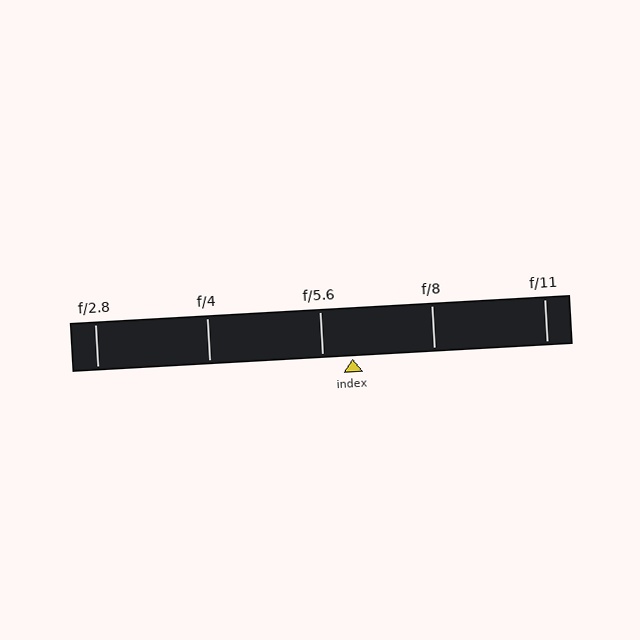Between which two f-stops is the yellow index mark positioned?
The index mark is between f/5.6 and f/8.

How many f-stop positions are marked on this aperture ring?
There are 5 f-stop positions marked.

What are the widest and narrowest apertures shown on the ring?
The widest aperture shown is f/2.8 and the narrowest is f/11.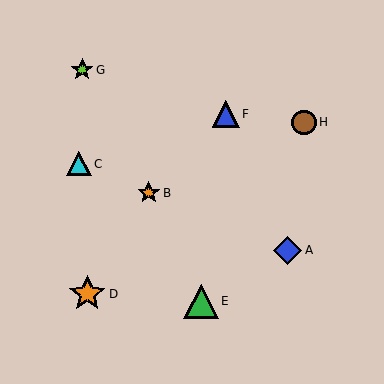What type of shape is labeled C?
Shape C is a cyan triangle.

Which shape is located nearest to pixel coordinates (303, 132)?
The brown circle (labeled H) at (304, 122) is nearest to that location.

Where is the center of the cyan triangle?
The center of the cyan triangle is at (79, 164).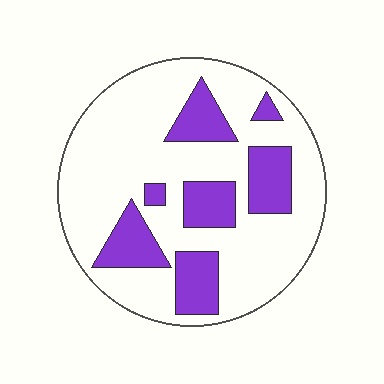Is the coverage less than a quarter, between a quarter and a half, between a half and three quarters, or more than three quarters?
Between a quarter and a half.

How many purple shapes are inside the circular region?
7.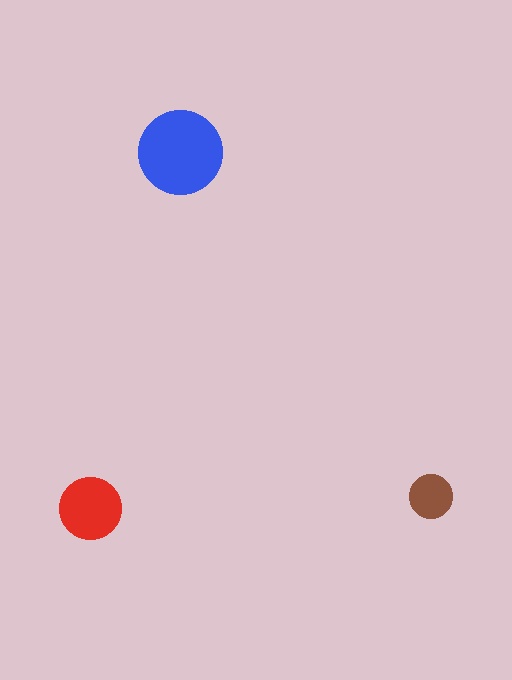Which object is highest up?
The blue circle is topmost.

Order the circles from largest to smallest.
the blue one, the red one, the brown one.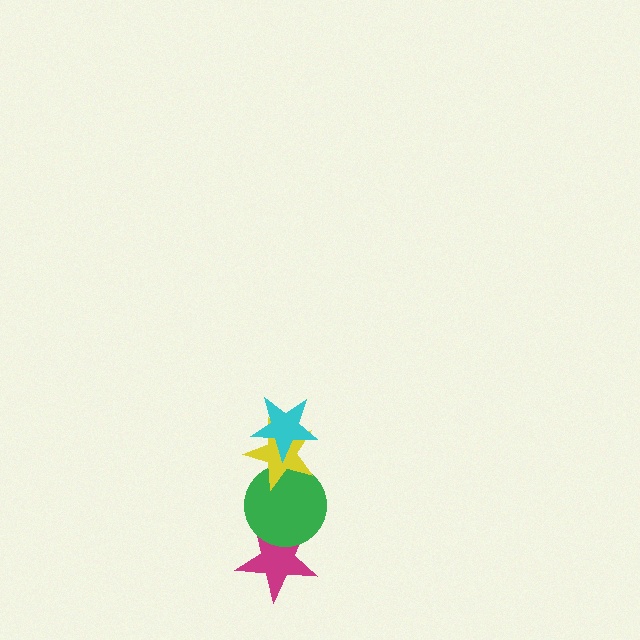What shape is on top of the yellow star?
The cyan star is on top of the yellow star.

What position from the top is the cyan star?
The cyan star is 1st from the top.